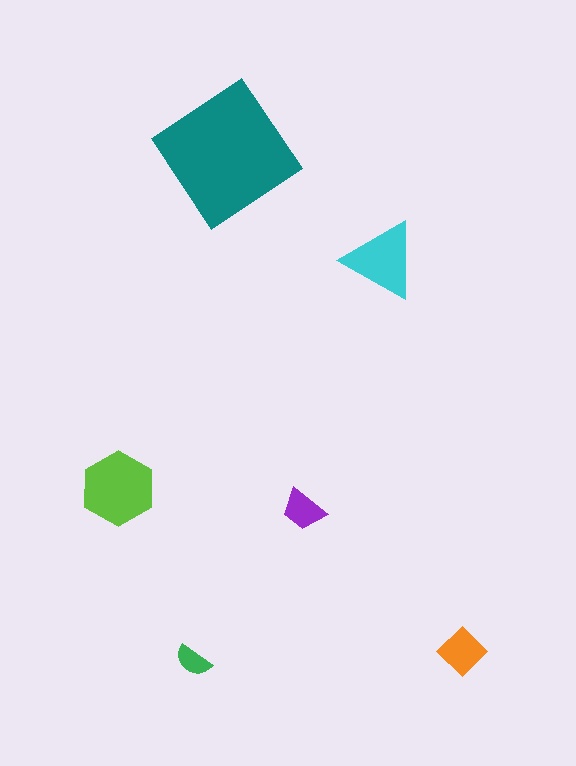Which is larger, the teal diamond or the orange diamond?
The teal diamond.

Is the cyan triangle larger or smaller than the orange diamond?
Larger.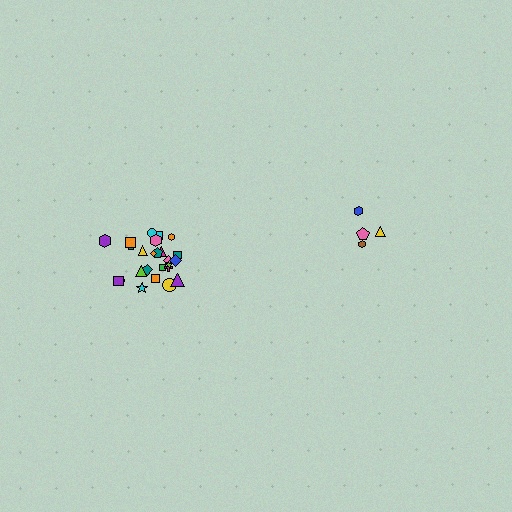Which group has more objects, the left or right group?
The left group.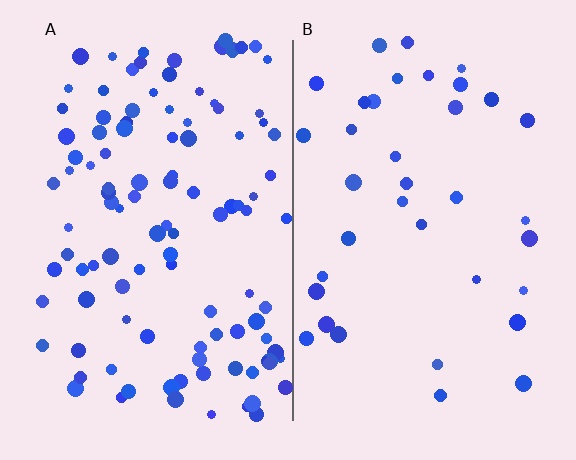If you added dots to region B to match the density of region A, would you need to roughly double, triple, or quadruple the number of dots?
Approximately triple.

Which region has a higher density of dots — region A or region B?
A (the left).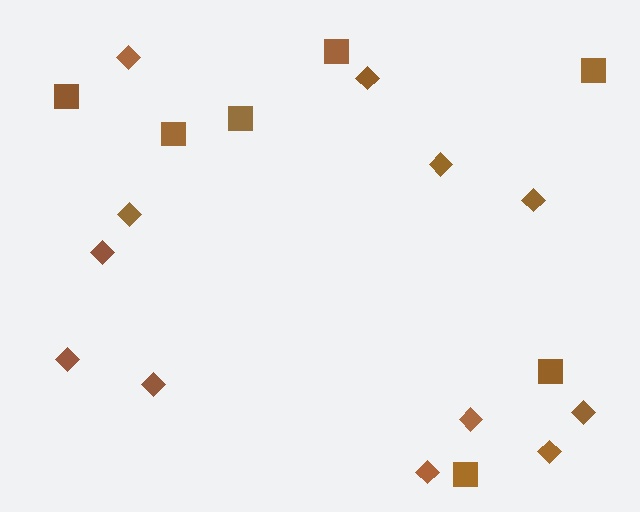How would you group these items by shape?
There are 2 groups: one group of diamonds (12) and one group of squares (7).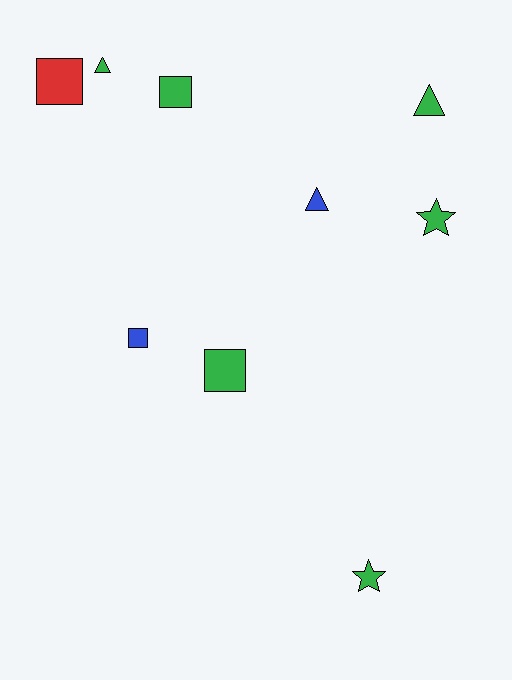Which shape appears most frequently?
Square, with 4 objects.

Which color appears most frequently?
Green, with 6 objects.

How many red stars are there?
There are no red stars.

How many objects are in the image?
There are 9 objects.